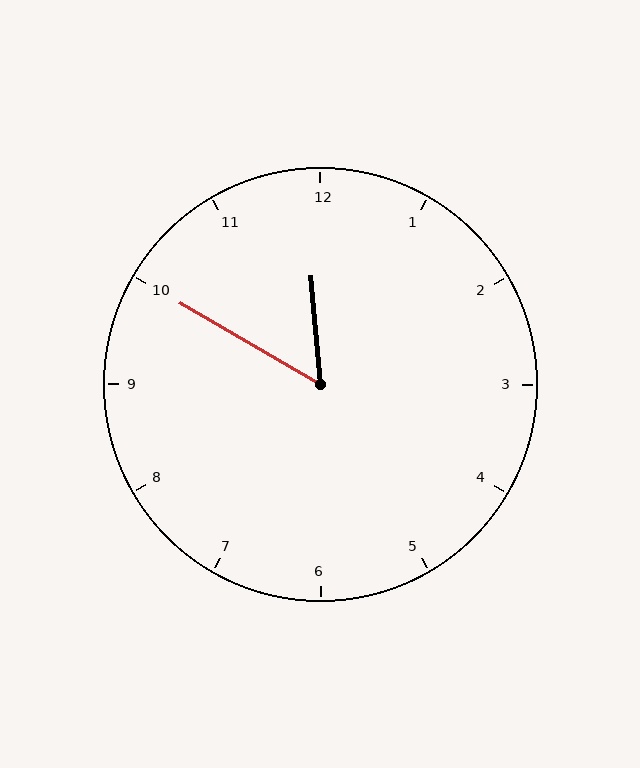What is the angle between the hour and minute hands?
Approximately 55 degrees.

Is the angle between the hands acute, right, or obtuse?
It is acute.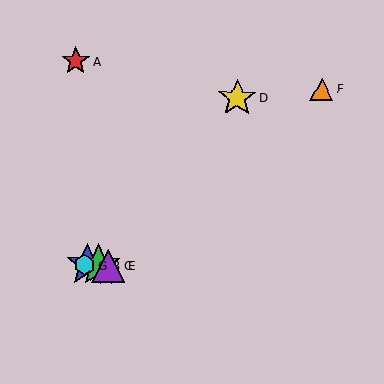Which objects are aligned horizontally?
Objects B, C, E, G are aligned horizontally.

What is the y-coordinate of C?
Object C is at y≈265.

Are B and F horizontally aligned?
No, B is at y≈265 and F is at y≈89.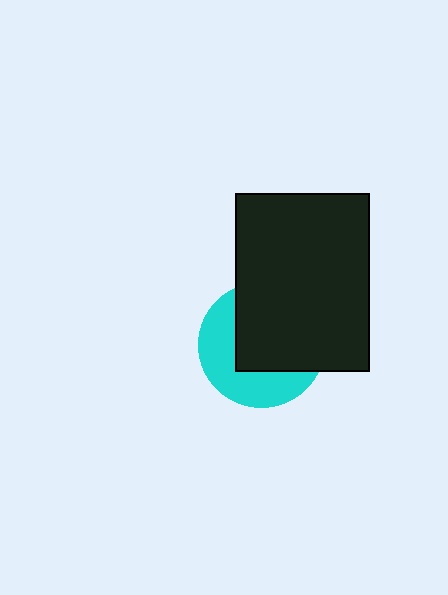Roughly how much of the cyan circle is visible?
A small part of it is visible (roughly 44%).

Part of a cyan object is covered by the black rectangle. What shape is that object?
It is a circle.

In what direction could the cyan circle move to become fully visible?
The cyan circle could move toward the lower-left. That would shift it out from behind the black rectangle entirely.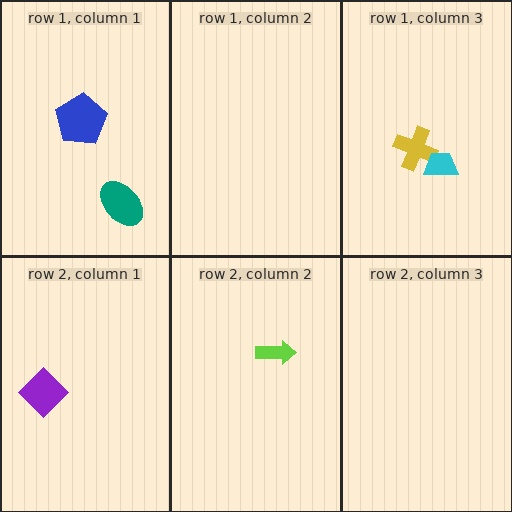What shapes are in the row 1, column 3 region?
The yellow cross, the cyan trapezoid.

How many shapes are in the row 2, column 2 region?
1.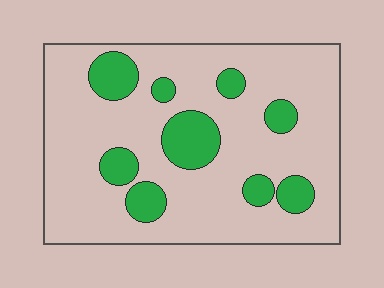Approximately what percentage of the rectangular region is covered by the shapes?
Approximately 20%.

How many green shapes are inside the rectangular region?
9.